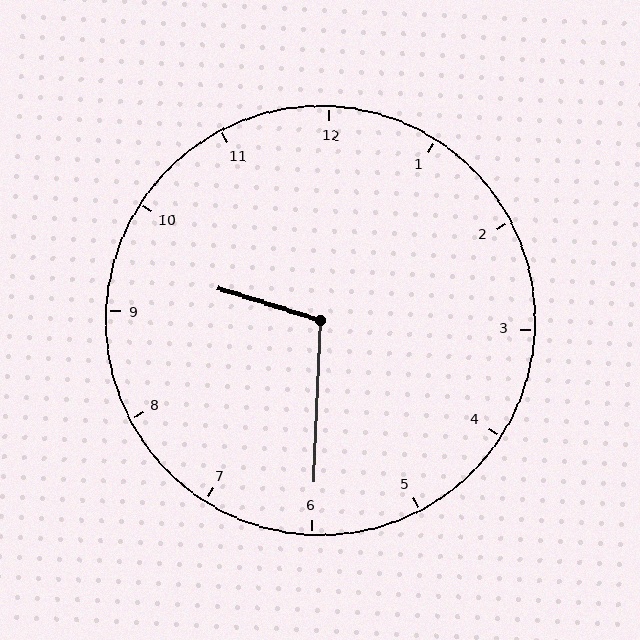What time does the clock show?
9:30.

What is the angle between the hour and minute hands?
Approximately 105 degrees.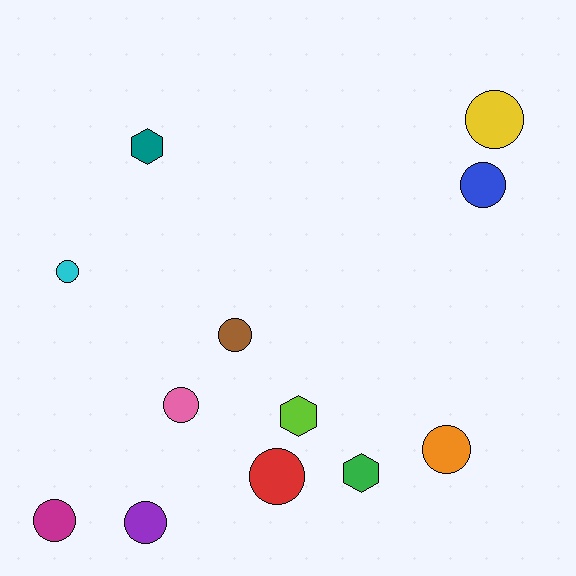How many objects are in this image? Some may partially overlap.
There are 12 objects.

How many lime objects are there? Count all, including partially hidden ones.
There is 1 lime object.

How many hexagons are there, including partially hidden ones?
There are 3 hexagons.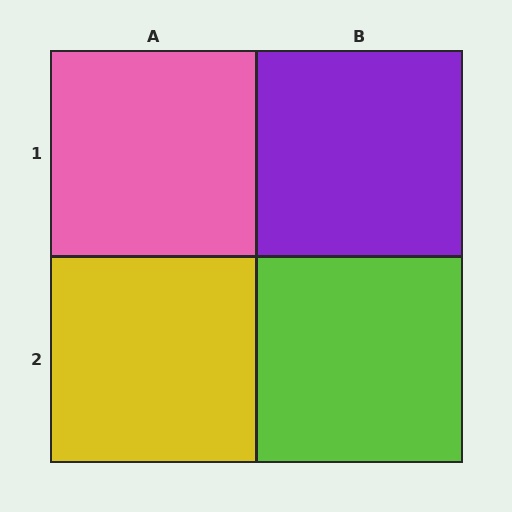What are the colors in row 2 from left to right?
Yellow, lime.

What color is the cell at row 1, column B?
Purple.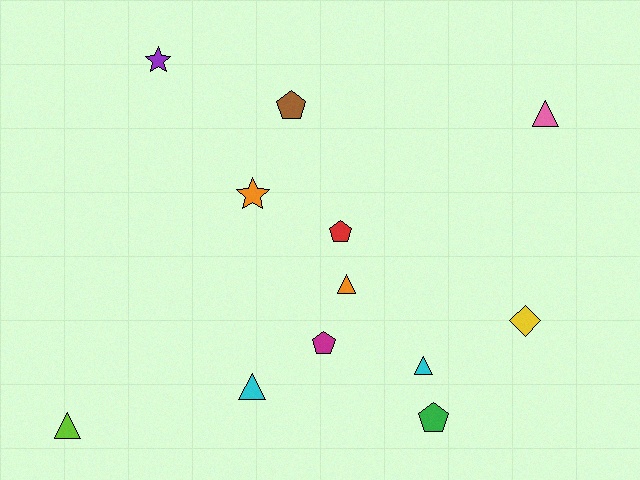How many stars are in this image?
There are 2 stars.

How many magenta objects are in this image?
There is 1 magenta object.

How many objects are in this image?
There are 12 objects.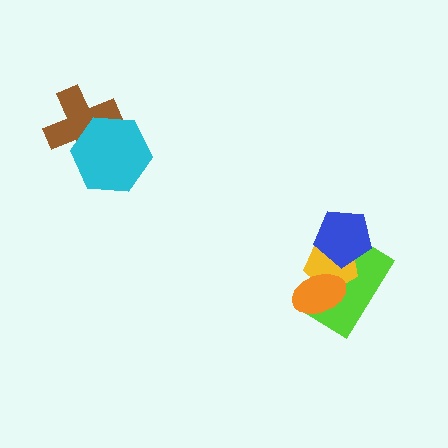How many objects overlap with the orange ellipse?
2 objects overlap with the orange ellipse.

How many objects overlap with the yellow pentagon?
3 objects overlap with the yellow pentagon.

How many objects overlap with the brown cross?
1 object overlaps with the brown cross.